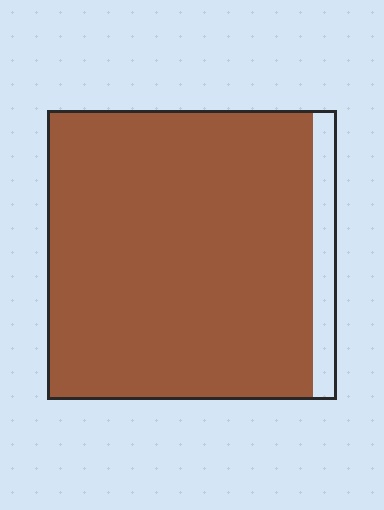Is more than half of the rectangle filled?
Yes.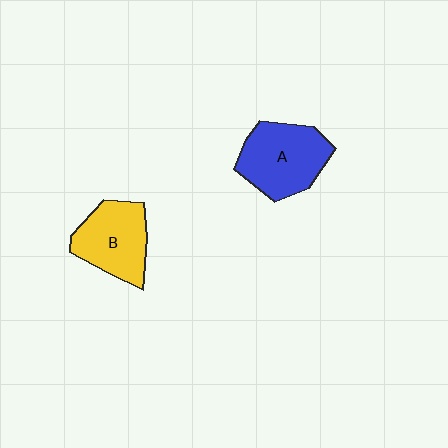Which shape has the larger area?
Shape A (blue).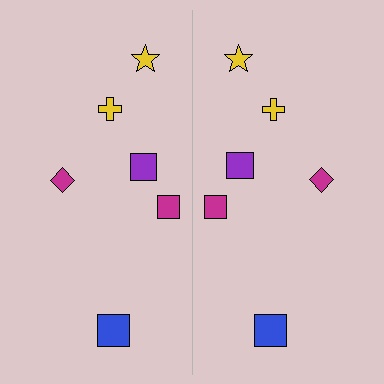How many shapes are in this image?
There are 12 shapes in this image.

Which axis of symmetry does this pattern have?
The pattern has a vertical axis of symmetry running through the center of the image.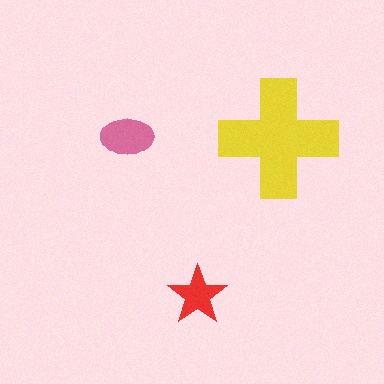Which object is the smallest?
The red star.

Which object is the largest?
The yellow cross.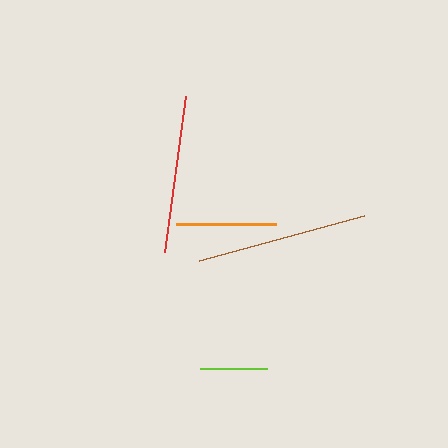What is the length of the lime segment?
The lime segment is approximately 67 pixels long.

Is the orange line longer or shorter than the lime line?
The orange line is longer than the lime line.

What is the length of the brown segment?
The brown segment is approximately 171 pixels long.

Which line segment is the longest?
The brown line is the longest at approximately 171 pixels.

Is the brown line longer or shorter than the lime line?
The brown line is longer than the lime line.